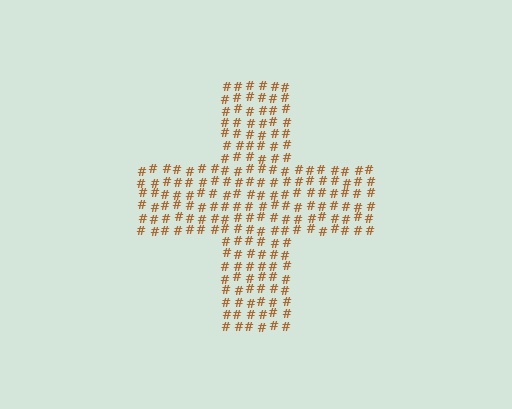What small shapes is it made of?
It is made of small hash symbols.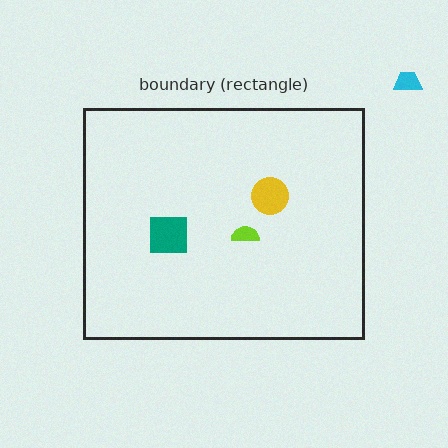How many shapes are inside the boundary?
3 inside, 1 outside.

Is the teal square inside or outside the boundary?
Inside.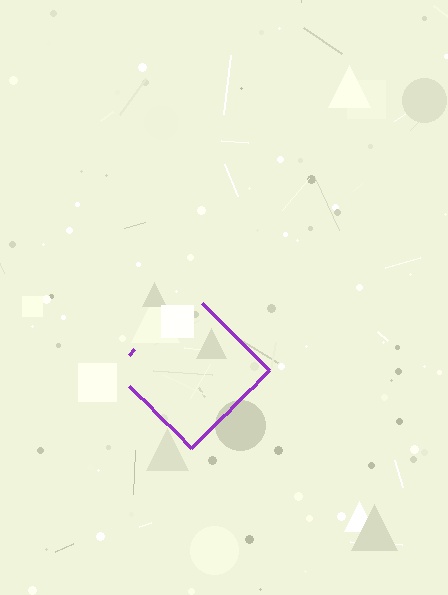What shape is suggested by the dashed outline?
The dashed outline suggests a diamond.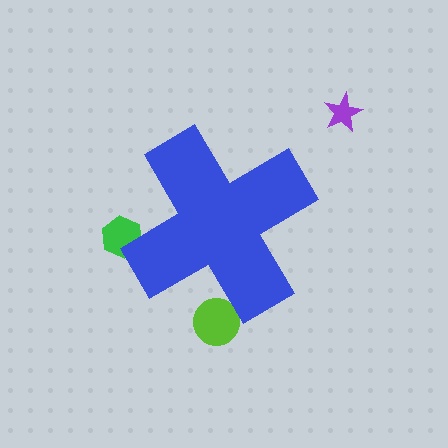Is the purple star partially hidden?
No, the purple star is fully visible.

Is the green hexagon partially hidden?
Yes, the green hexagon is partially hidden behind the blue cross.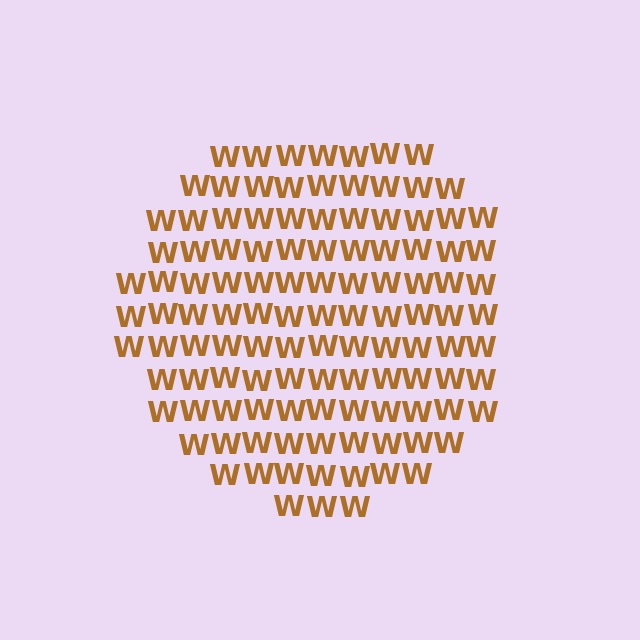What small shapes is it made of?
It is made of small letter W's.